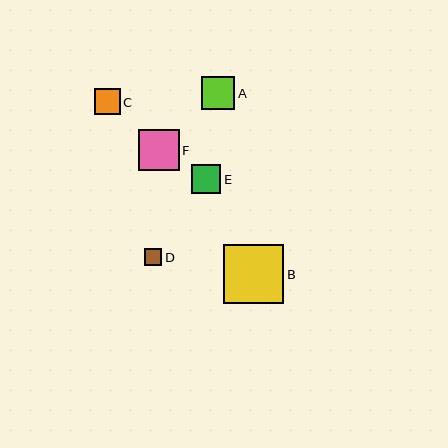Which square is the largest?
Square B is the largest with a size of approximately 60 pixels.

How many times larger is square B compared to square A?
Square B is approximately 1.8 times the size of square A.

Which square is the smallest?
Square D is the smallest with a size of approximately 17 pixels.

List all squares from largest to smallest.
From largest to smallest: B, F, A, E, C, D.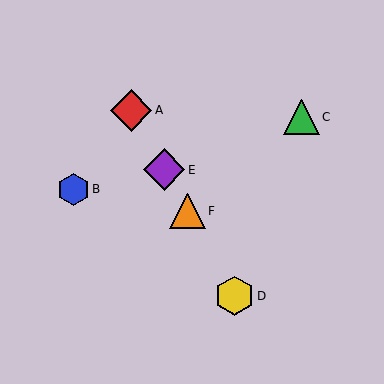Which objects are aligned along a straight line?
Objects A, D, E, F are aligned along a straight line.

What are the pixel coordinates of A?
Object A is at (131, 110).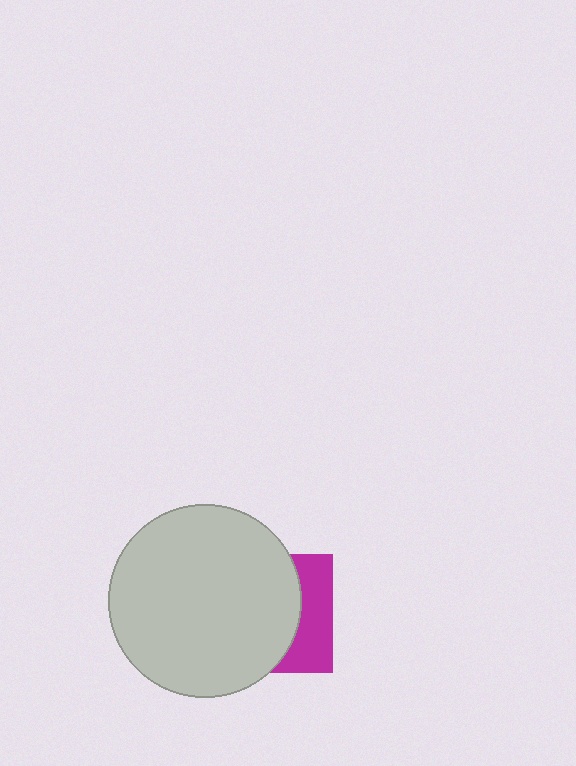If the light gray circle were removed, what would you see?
You would see the complete magenta square.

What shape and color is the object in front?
The object in front is a light gray circle.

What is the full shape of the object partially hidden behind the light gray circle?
The partially hidden object is a magenta square.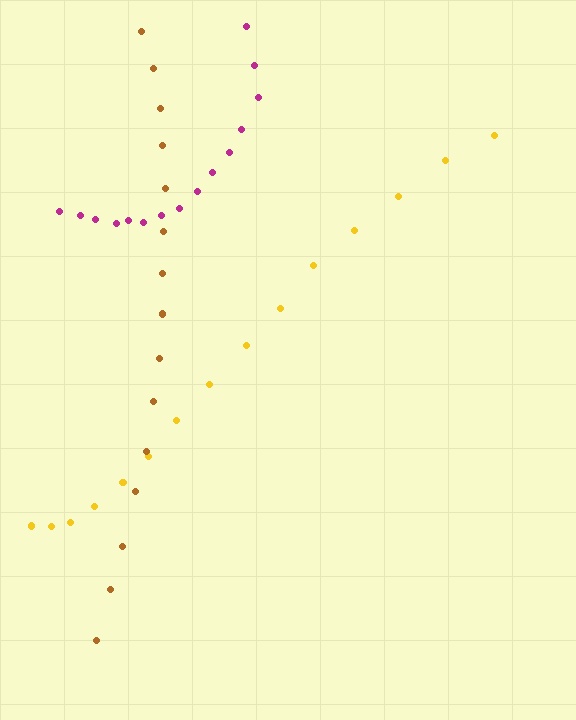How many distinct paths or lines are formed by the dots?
There are 3 distinct paths.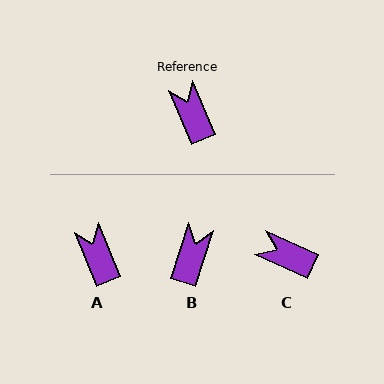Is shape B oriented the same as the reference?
No, it is off by about 40 degrees.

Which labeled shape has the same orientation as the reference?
A.